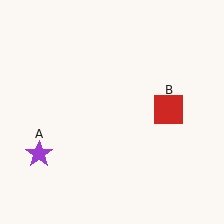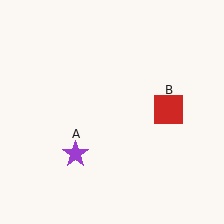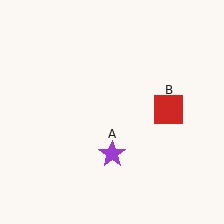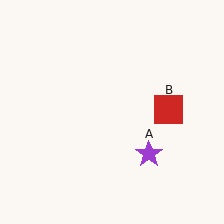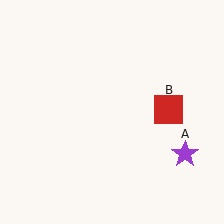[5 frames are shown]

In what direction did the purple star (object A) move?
The purple star (object A) moved right.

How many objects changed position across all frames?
1 object changed position: purple star (object A).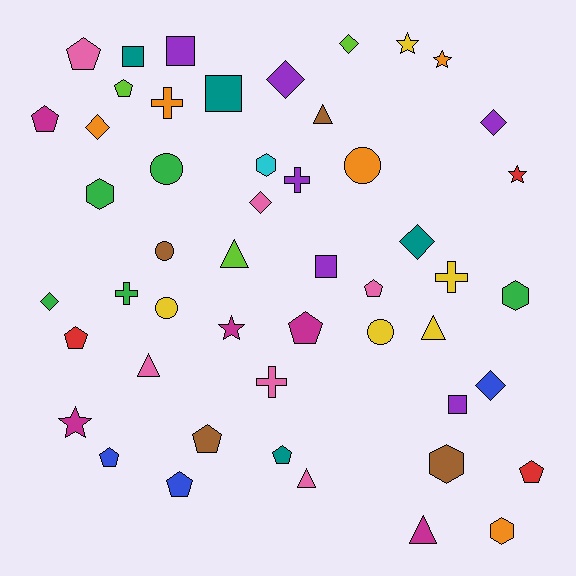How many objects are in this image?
There are 50 objects.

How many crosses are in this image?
There are 5 crosses.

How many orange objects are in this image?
There are 5 orange objects.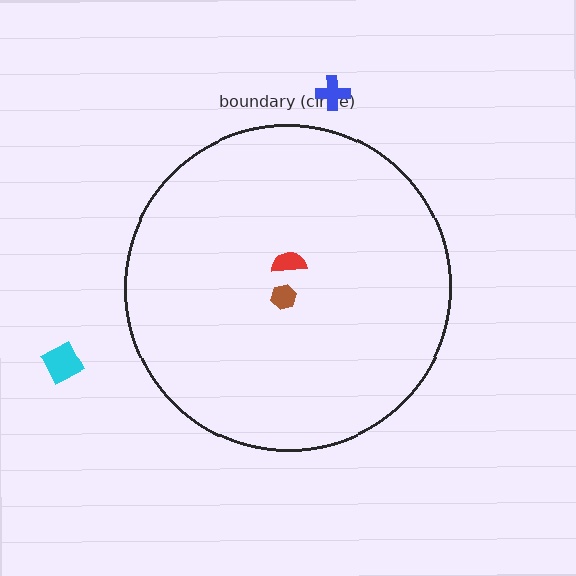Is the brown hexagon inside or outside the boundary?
Inside.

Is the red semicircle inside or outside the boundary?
Inside.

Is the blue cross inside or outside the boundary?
Outside.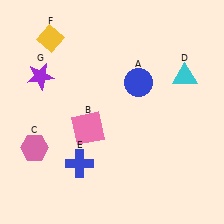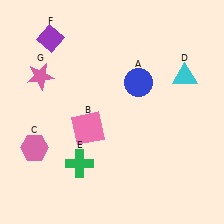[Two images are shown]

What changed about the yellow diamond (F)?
In Image 1, F is yellow. In Image 2, it changed to purple.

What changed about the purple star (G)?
In Image 1, G is purple. In Image 2, it changed to pink.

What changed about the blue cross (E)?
In Image 1, E is blue. In Image 2, it changed to green.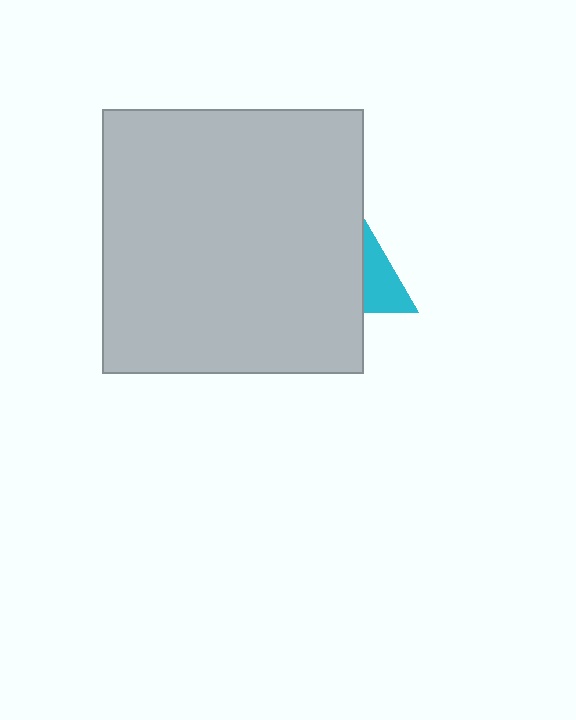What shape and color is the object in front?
The object in front is a light gray rectangle.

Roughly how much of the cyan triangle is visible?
A small part of it is visible (roughly 32%).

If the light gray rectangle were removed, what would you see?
You would see the complete cyan triangle.